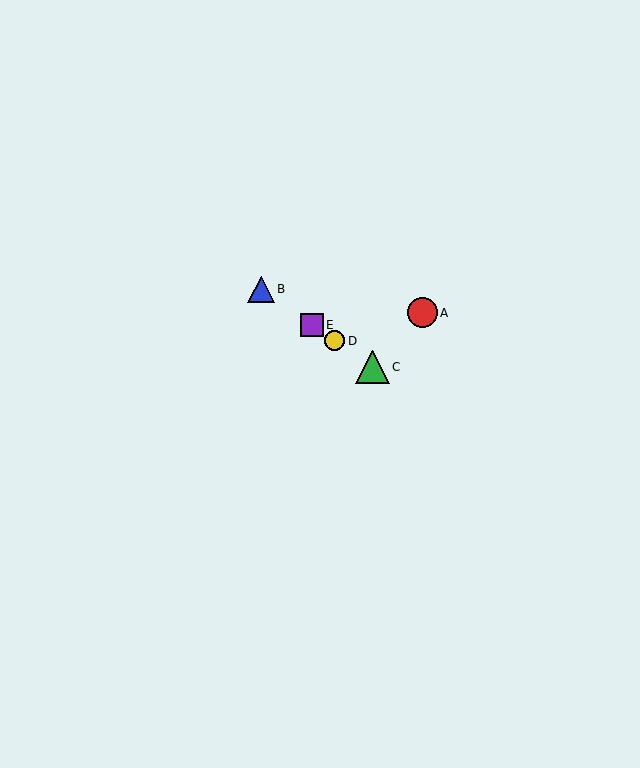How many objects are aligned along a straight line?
4 objects (B, C, D, E) are aligned along a straight line.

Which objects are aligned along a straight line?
Objects B, C, D, E are aligned along a straight line.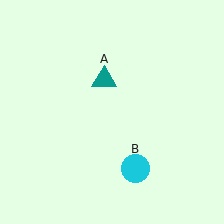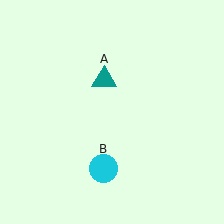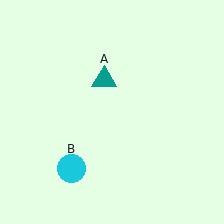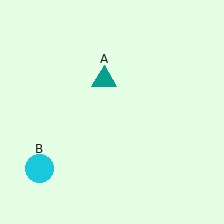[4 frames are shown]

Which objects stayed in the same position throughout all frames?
Teal triangle (object A) remained stationary.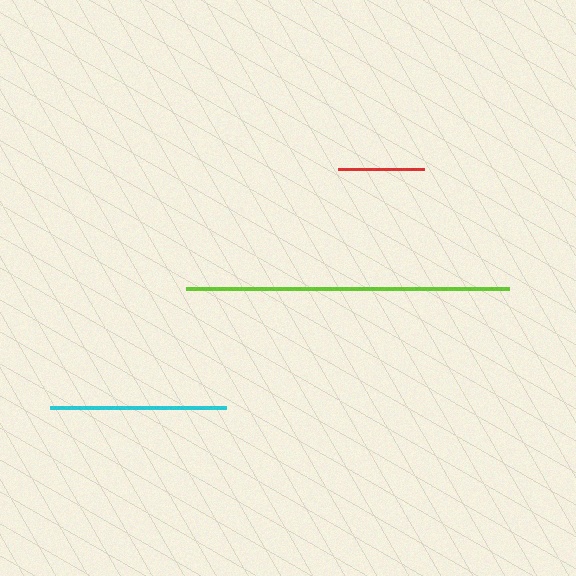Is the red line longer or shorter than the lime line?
The lime line is longer than the red line.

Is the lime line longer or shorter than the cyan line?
The lime line is longer than the cyan line.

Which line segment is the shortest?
The red line is the shortest at approximately 86 pixels.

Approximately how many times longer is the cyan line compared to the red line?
The cyan line is approximately 2.0 times the length of the red line.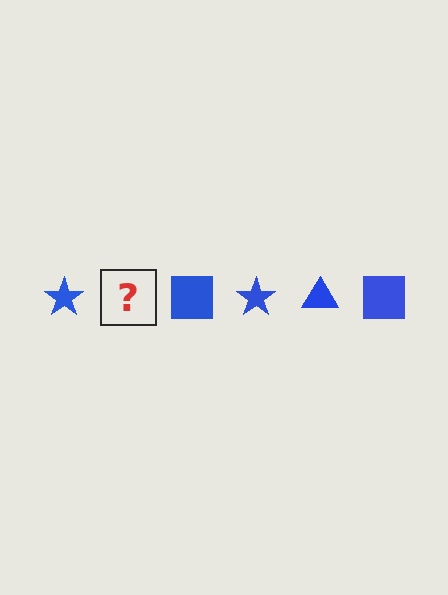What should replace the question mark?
The question mark should be replaced with a blue triangle.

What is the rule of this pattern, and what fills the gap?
The rule is that the pattern cycles through star, triangle, square shapes in blue. The gap should be filled with a blue triangle.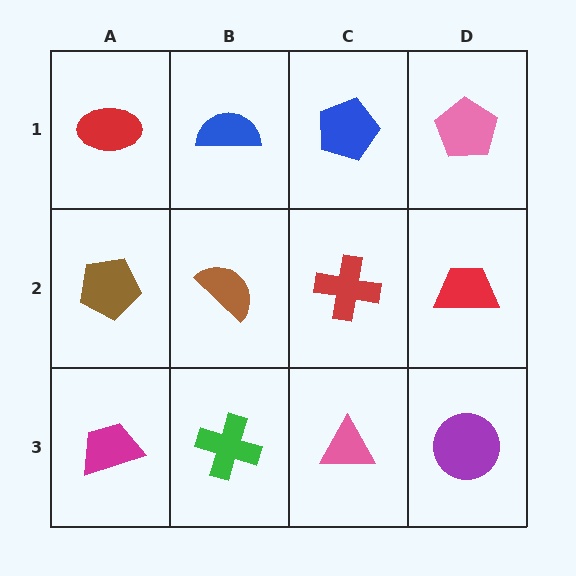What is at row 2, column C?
A red cross.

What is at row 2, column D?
A red trapezoid.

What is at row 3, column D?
A purple circle.